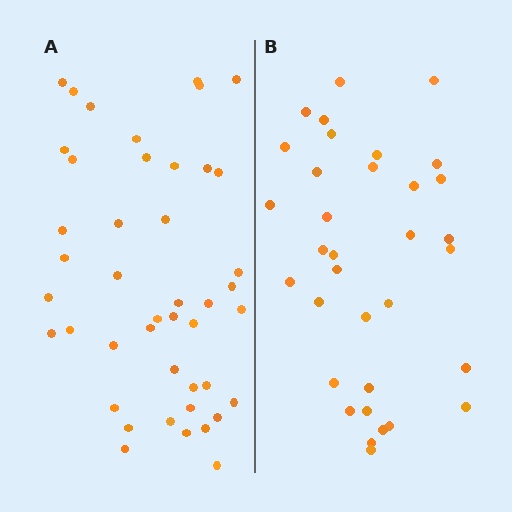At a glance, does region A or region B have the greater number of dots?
Region A (the left region) has more dots.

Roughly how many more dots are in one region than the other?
Region A has roughly 10 or so more dots than region B.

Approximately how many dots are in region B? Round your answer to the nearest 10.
About 30 dots. (The exact count is 34, which rounds to 30.)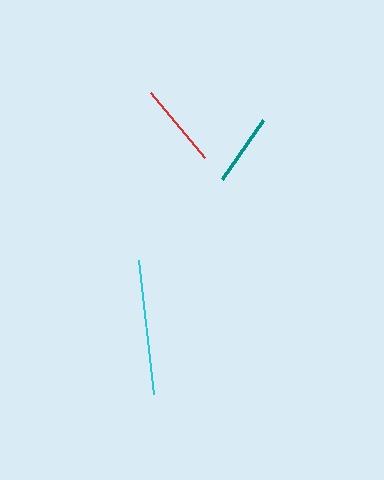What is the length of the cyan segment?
The cyan segment is approximately 135 pixels long.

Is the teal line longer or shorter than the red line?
The red line is longer than the teal line.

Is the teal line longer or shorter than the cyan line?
The cyan line is longer than the teal line.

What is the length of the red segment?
The red segment is approximately 84 pixels long.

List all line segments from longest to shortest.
From longest to shortest: cyan, red, teal.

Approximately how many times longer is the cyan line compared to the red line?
The cyan line is approximately 1.6 times the length of the red line.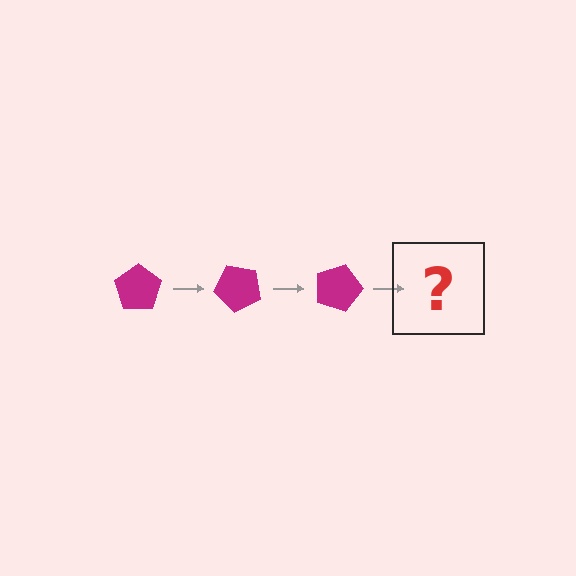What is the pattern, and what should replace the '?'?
The pattern is that the pentagon rotates 45 degrees each step. The '?' should be a magenta pentagon rotated 135 degrees.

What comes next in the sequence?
The next element should be a magenta pentagon rotated 135 degrees.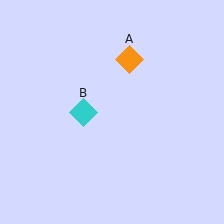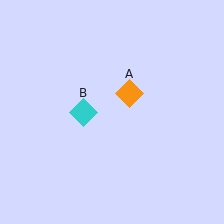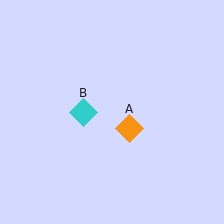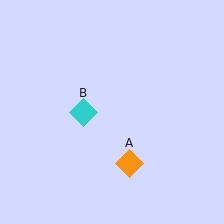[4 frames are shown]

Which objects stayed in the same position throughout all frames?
Cyan diamond (object B) remained stationary.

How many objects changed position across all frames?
1 object changed position: orange diamond (object A).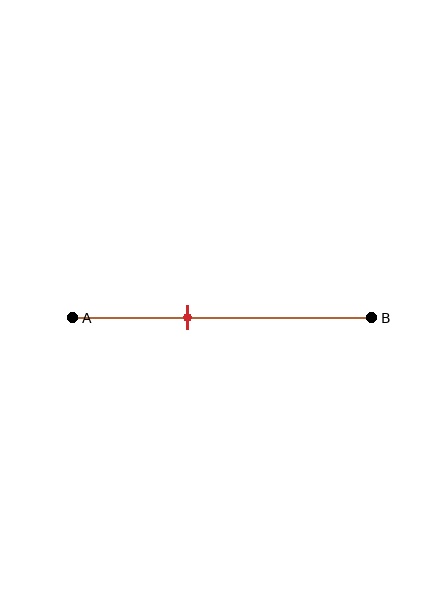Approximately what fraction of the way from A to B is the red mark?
The red mark is approximately 40% of the way from A to B.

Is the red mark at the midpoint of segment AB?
No, the mark is at about 40% from A, not at the 50% midpoint.